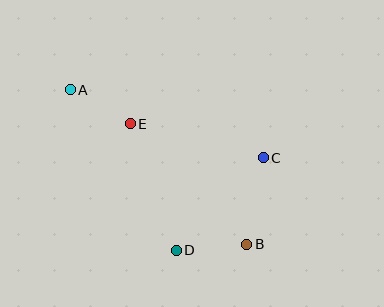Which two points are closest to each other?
Points A and E are closest to each other.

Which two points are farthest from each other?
Points A and B are farthest from each other.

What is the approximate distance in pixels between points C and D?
The distance between C and D is approximately 127 pixels.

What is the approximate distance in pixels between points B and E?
The distance between B and E is approximately 168 pixels.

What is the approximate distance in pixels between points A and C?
The distance between A and C is approximately 204 pixels.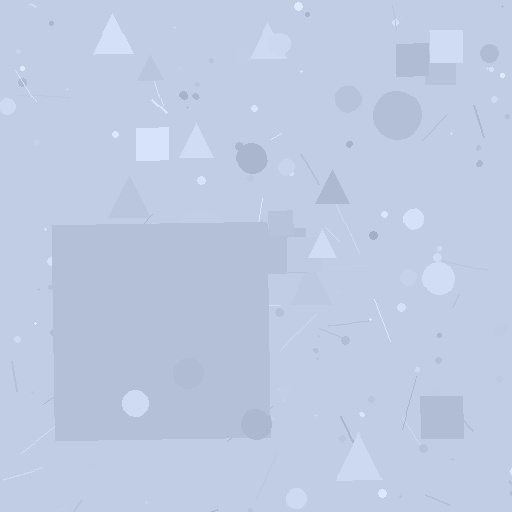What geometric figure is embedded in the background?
A square is embedded in the background.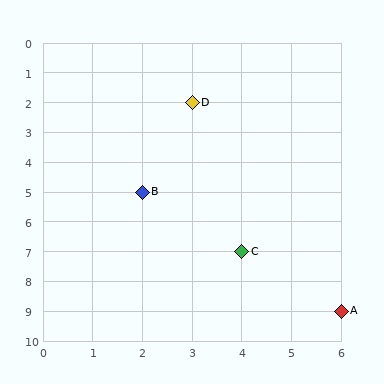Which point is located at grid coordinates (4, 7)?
Point C is at (4, 7).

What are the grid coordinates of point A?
Point A is at grid coordinates (6, 9).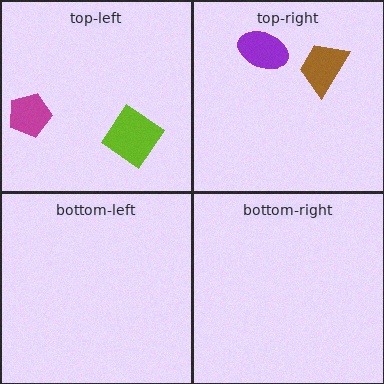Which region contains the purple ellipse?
The top-right region.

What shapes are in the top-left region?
The lime diamond, the magenta pentagon.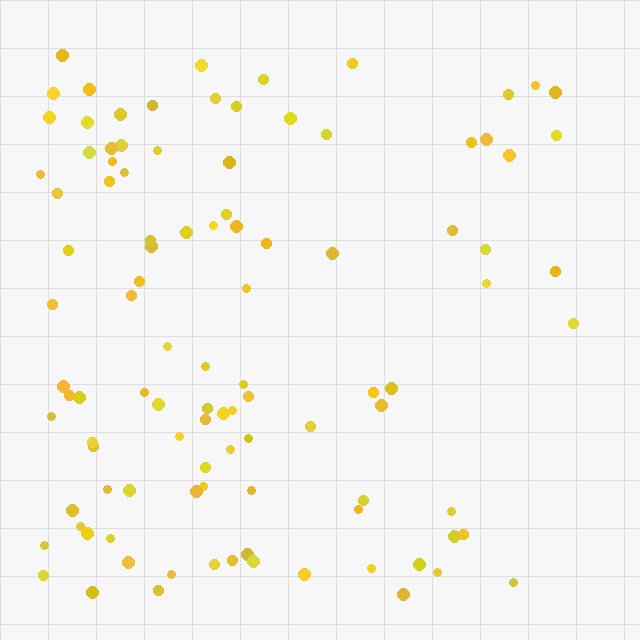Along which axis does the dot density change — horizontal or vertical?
Horizontal.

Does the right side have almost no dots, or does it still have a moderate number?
Still a moderate number, just noticeably fewer than the left.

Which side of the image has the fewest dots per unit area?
The right.